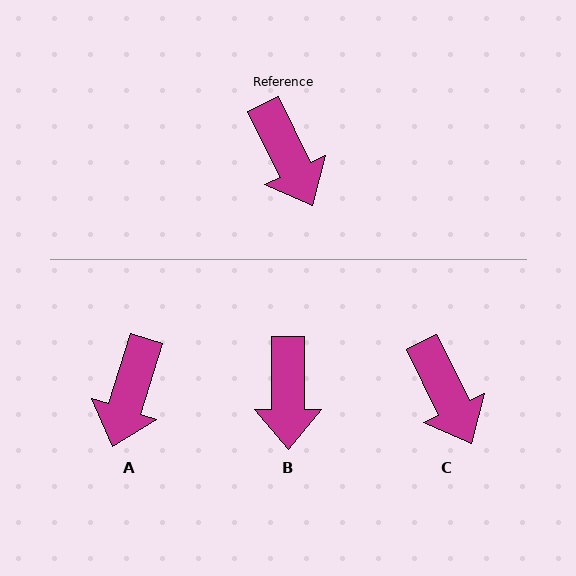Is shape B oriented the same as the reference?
No, it is off by about 26 degrees.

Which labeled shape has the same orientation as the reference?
C.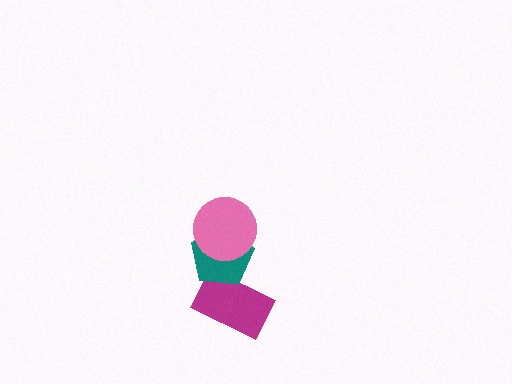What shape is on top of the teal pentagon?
The pink circle is on top of the teal pentagon.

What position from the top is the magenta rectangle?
The magenta rectangle is 3rd from the top.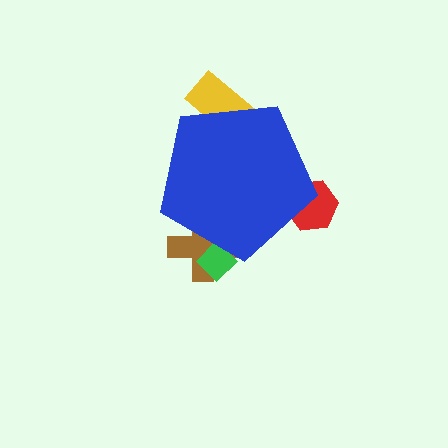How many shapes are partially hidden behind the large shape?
4 shapes are partially hidden.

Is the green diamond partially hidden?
Yes, the green diamond is partially hidden behind the blue pentagon.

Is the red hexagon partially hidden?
Yes, the red hexagon is partially hidden behind the blue pentagon.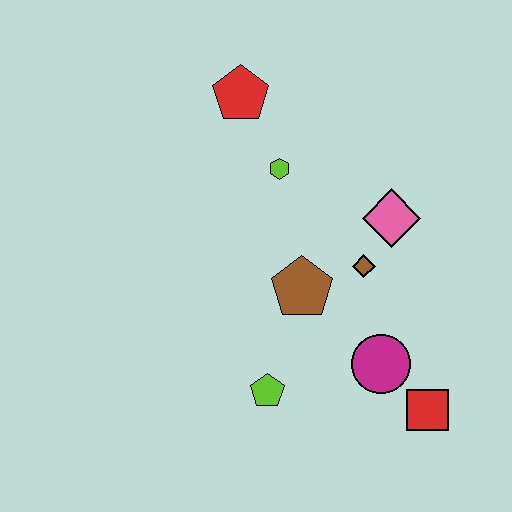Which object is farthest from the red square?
The red pentagon is farthest from the red square.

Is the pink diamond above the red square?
Yes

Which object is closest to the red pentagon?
The lime hexagon is closest to the red pentagon.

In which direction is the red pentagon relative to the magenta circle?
The red pentagon is above the magenta circle.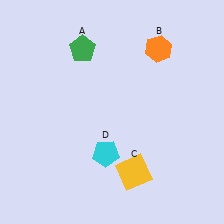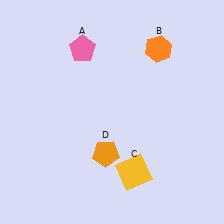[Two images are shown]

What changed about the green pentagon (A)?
In Image 1, A is green. In Image 2, it changed to pink.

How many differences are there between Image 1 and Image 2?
There are 2 differences between the two images.